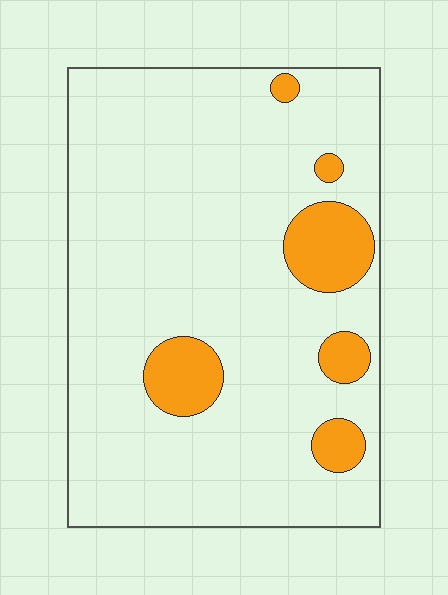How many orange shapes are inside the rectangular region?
6.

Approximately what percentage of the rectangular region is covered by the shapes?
Approximately 10%.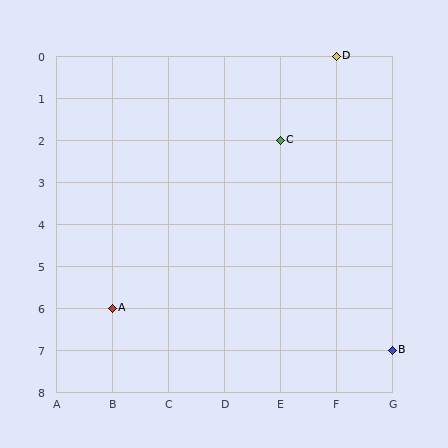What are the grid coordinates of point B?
Point B is at grid coordinates (G, 7).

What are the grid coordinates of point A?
Point A is at grid coordinates (B, 6).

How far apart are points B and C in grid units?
Points B and C are 2 columns and 5 rows apart (about 5.4 grid units diagonally).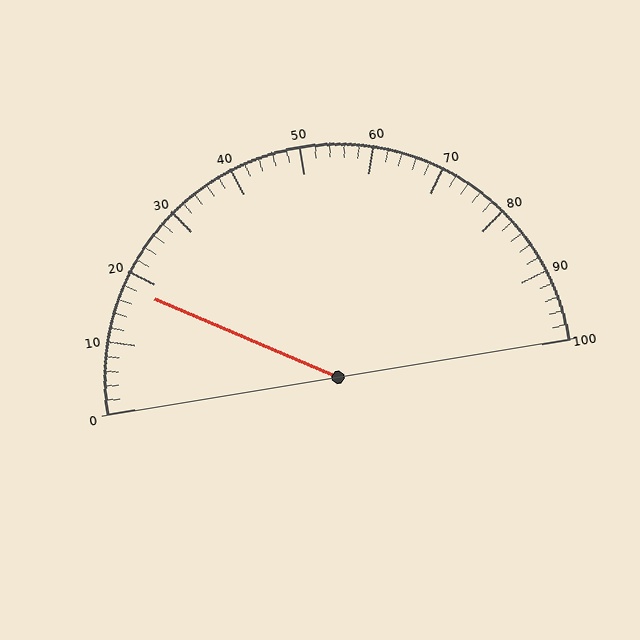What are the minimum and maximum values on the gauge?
The gauge ranges from 0 to 100.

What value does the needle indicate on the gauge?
The needle indicates approximately 18.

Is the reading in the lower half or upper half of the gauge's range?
The reading is in the lower half of the range (0 to 100).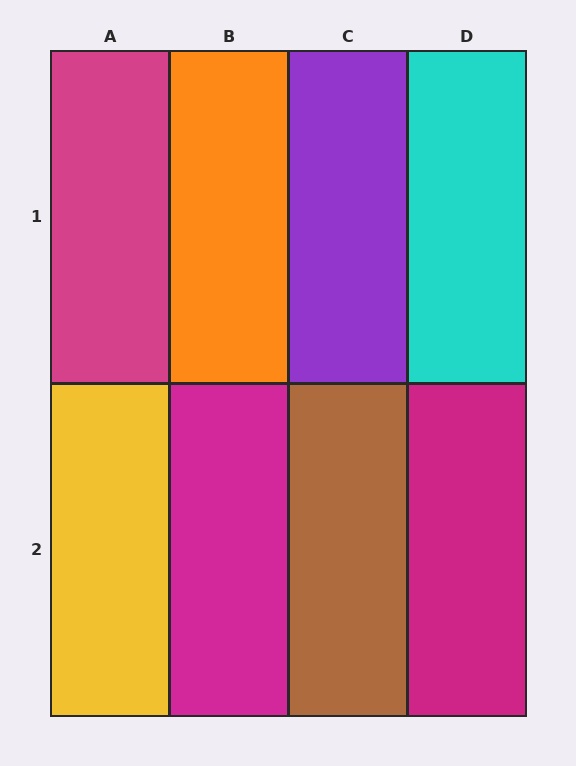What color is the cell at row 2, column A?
Yellow.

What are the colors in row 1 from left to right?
Magenta, orange, purple, cyan.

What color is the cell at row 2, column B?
Magenta.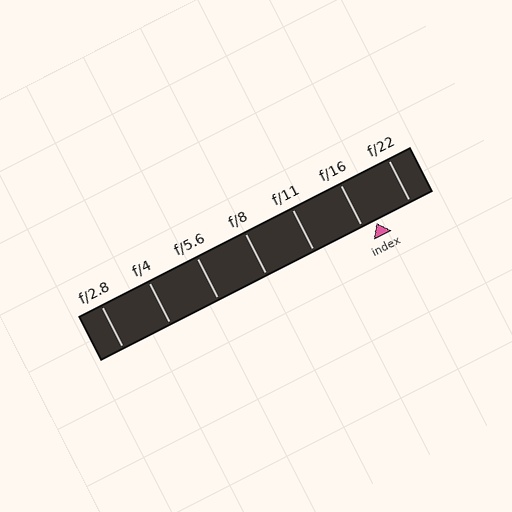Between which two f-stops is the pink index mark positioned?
The index mark is between f/16 and f/22.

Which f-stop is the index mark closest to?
The index mark is closest to f/16.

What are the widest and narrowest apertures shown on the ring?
The widest aperture shown is f/2.8 and the narrowest is f/22.